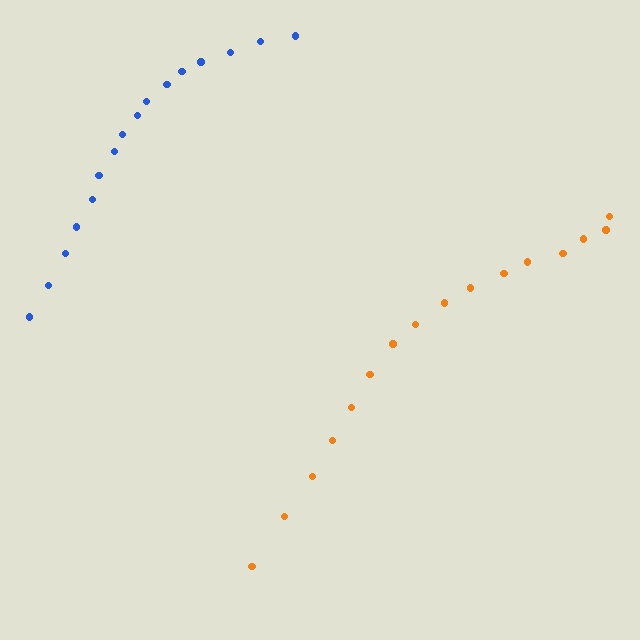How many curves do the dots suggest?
There are 2 distinct paths.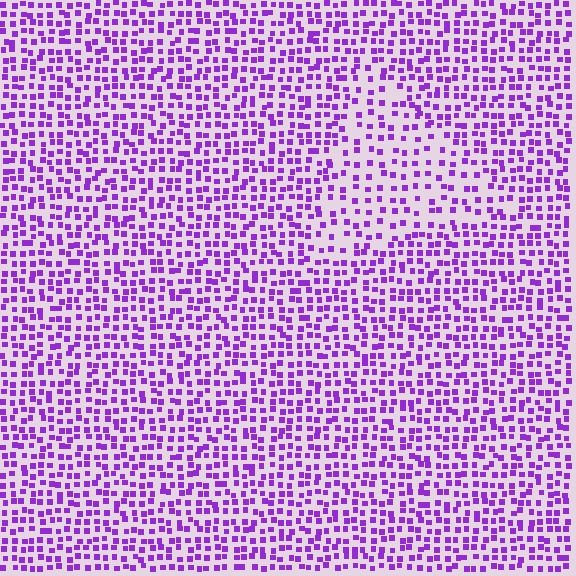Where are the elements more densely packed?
The elements are more densely packed outside the triangle boundary.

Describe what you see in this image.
The image contains small purple elements arranged at two different densities. A triangle-shaped region is visible where the elements are less densely packed than the surrounding area.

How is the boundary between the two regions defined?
The boundary is defined by a change in element density (approximately 1.7x ratio). All elements are the same color, size, and shape.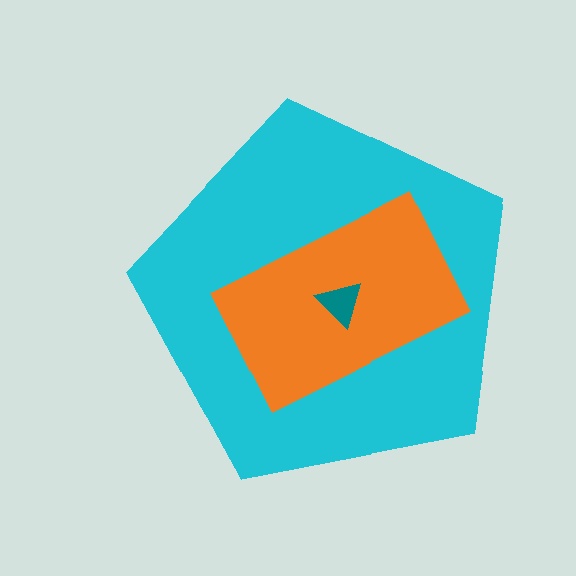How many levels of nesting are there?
3.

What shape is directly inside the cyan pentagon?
The orange rectangle.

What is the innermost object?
The teal triangle.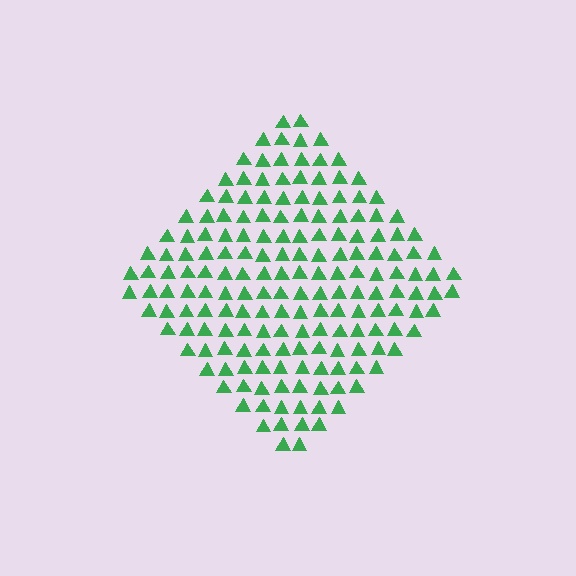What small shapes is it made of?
It is made of small triangles.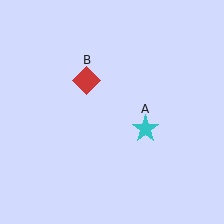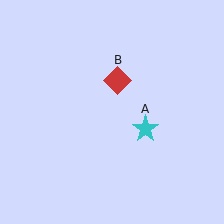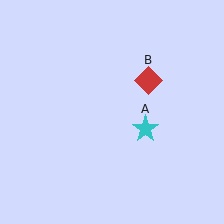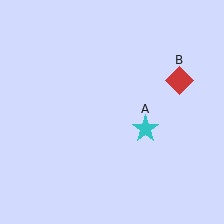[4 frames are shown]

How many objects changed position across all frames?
1 object changed position: red diamond (object B).